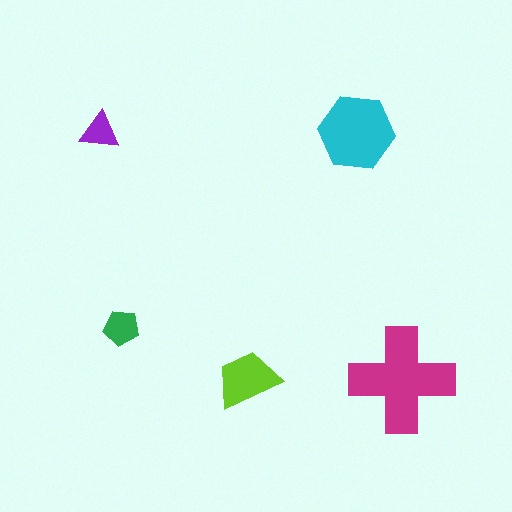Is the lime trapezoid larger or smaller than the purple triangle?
Larger.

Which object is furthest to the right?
The magenta cross is rightmost.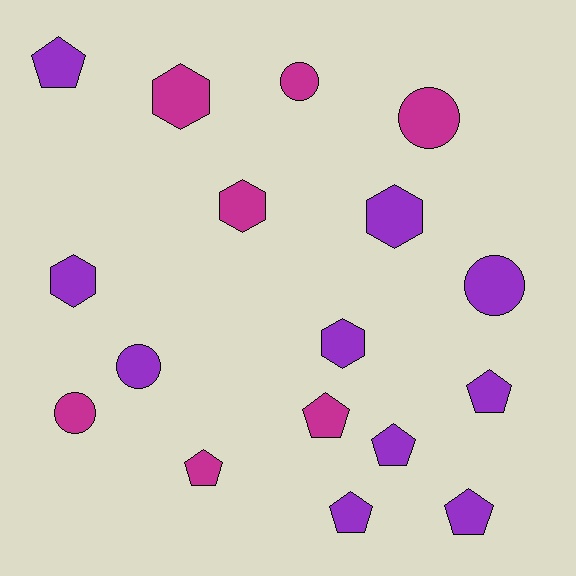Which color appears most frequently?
Purple, with 10 objects.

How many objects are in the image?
There are 17 objects.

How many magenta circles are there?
There are 3 magenta circles.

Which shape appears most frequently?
Pentagon, with 7 objects.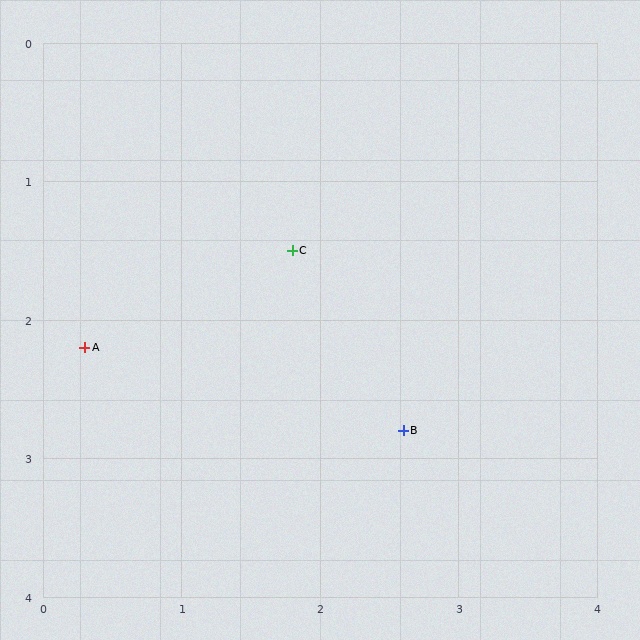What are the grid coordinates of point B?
Point B is at approximately (2.6, 2.8).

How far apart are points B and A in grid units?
Points B and A are about 2.4 grid units apart.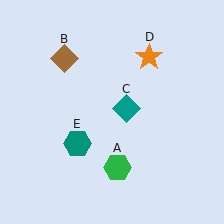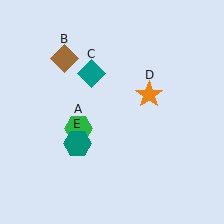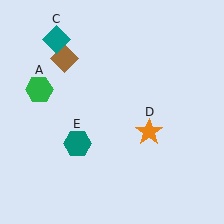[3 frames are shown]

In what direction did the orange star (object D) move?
The orange star (object D) moved down.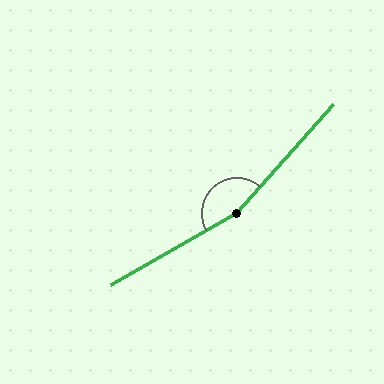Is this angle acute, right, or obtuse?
It is obtuse.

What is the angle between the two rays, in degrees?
Approximately 161 degrees.